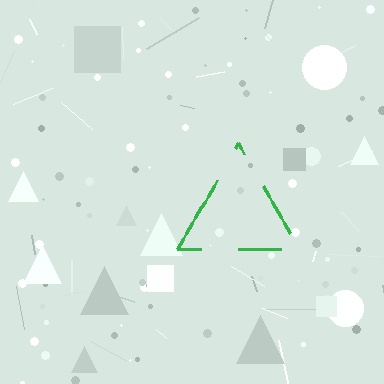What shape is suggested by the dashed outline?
The dashed outline suggests a triangle.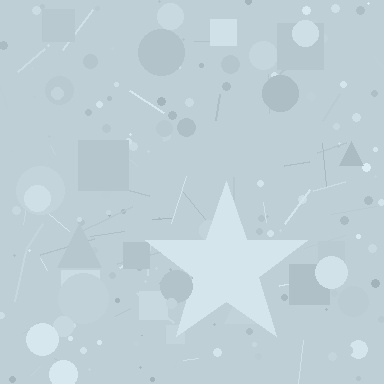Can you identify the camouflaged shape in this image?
The camouflaged shape is a star.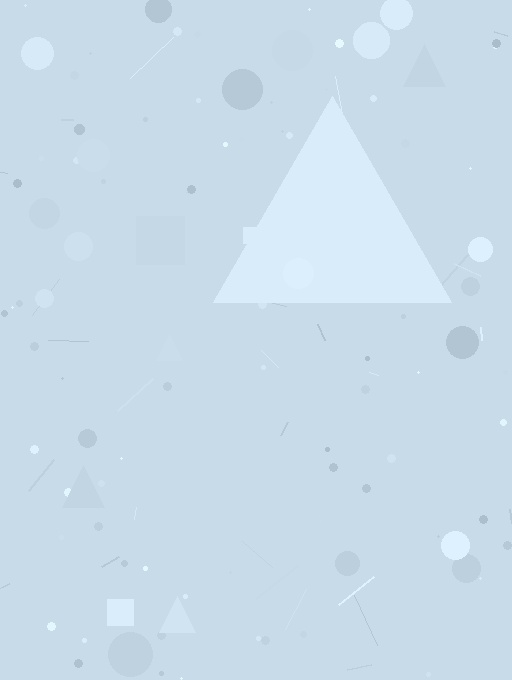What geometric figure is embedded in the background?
A triangle is embedded in the background.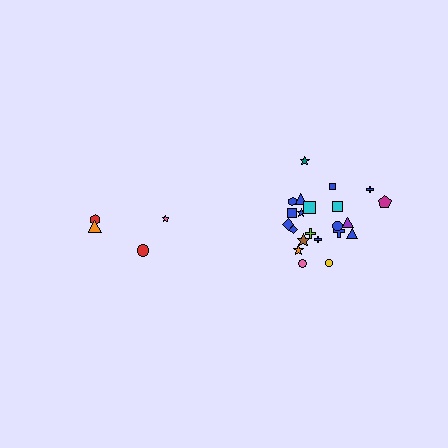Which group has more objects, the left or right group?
The right group.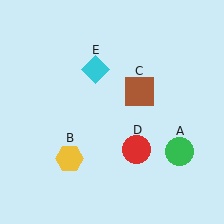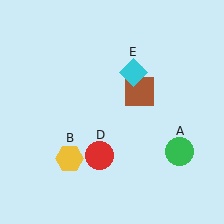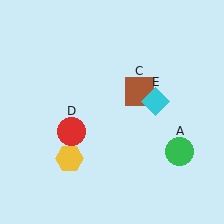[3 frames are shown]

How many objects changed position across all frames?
2 objects changed position: red circle (object D), cyan diamond (object E).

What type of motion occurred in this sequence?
The red circle (object D), cyan diamond (object E) rotated clockwise around the center of the scene.